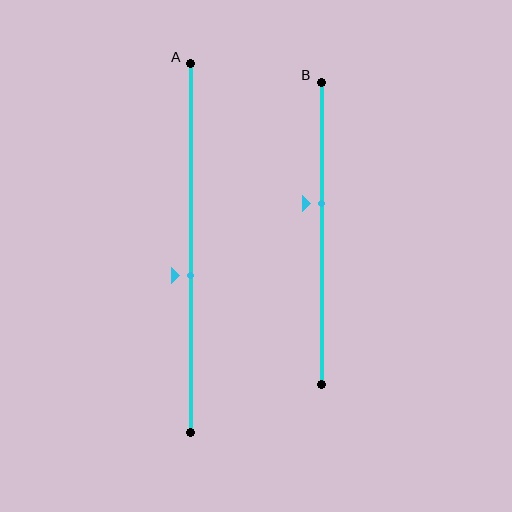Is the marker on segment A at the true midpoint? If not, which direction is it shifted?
No, the marker on segment A is shifted downward by about 7% of the segment length.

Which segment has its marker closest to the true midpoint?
Segment A has its marker closest to the true midpoint.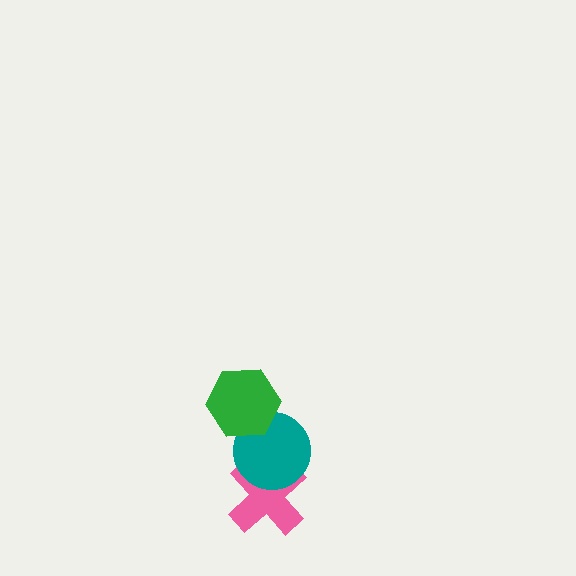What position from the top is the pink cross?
The pink cross is 3rd from the top.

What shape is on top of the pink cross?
The teal circle is on top of the pink cross.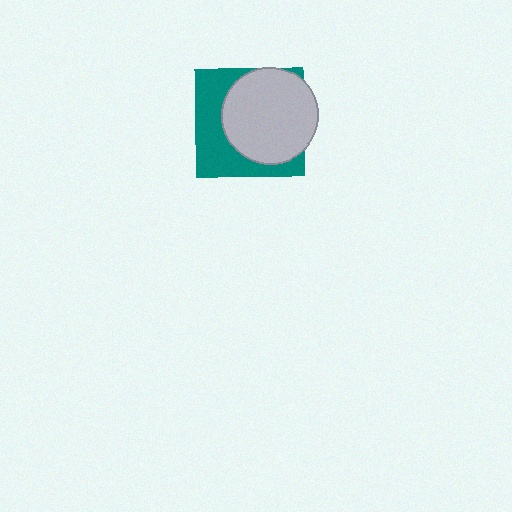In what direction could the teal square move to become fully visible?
The teal square could move toward the lower-left. That would shift it out from behind the light gray circle entirely.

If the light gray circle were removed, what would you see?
You would see the complete teal square.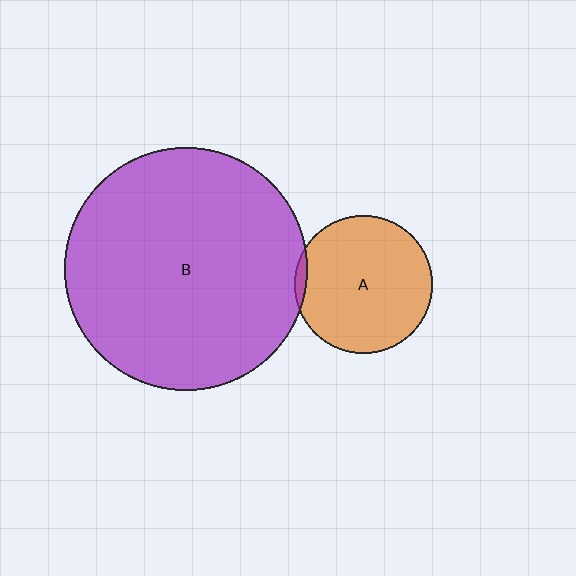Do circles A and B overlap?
Yes.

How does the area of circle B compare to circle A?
Approximately 3.1 times.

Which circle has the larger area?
Circle B (purple).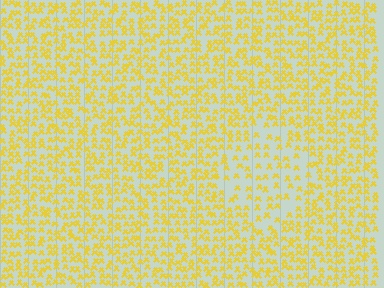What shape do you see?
I see a diamond.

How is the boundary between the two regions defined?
The boundary is defined by a change in element density (approximately 1.8x ratio). All elements are the same color, size, and shape.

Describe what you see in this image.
The image contains small yellow elements arranged at two different densities. A diamond-shaped region is visible where the elements are less densely packed than the surrounding area.